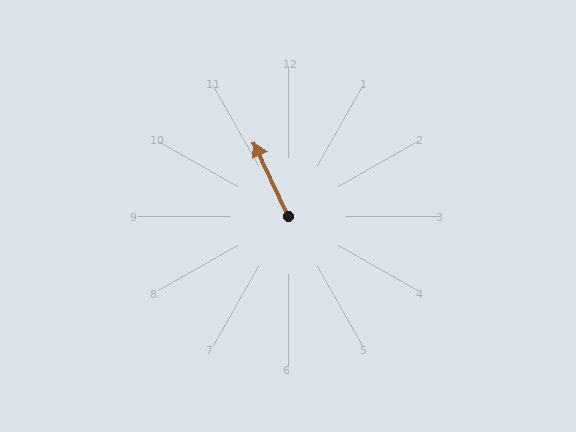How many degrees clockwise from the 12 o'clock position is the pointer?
Approximately 335 degrees.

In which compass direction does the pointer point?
Northwest.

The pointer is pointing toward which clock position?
Roughly 11 o'clock.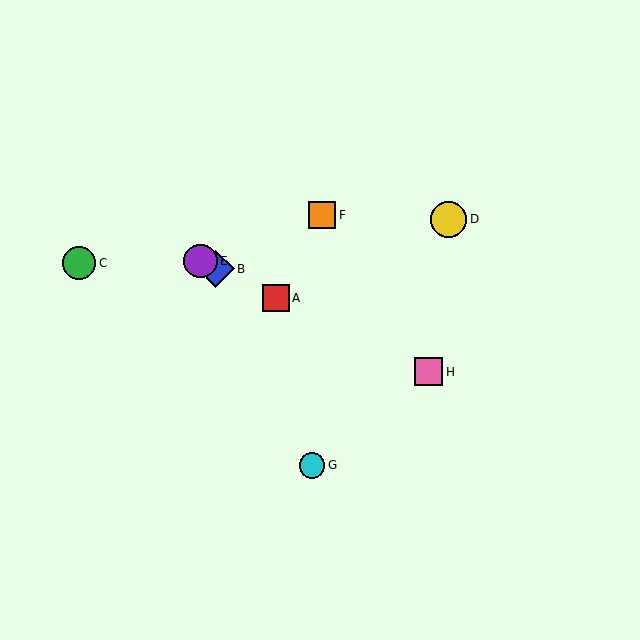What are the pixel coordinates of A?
Object A is at (276, 298).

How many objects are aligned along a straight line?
4 objects (A, B, E, H) are aligned along a straight line.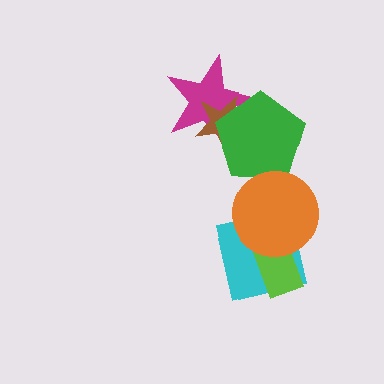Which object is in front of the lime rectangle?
The orange circle is in front of the lime rectangle.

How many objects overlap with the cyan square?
2 objects overlap with the cyan square.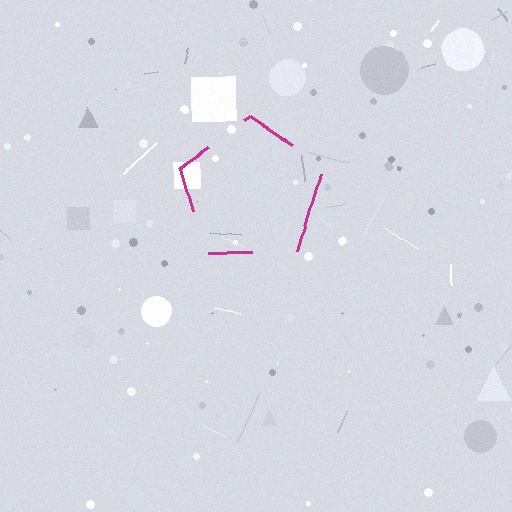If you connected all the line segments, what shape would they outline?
They would outline a pentagon.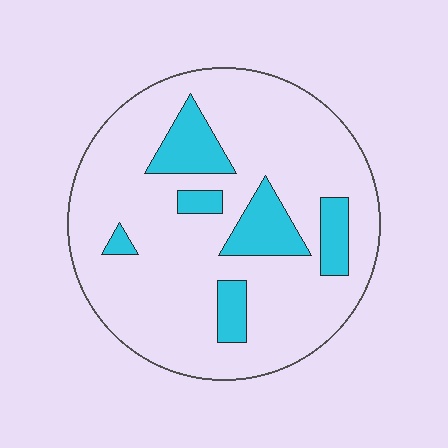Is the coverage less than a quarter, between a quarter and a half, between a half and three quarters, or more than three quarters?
Less than a quarter.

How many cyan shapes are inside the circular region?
6.